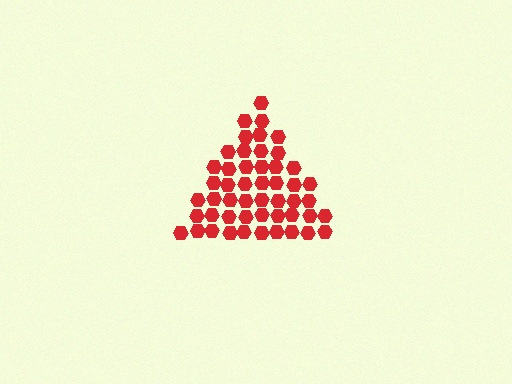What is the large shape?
The large shape is a triangle.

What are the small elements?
The small elements are hexagons.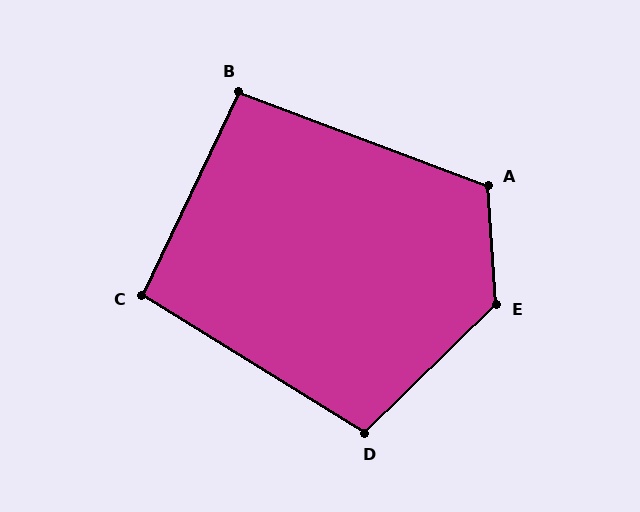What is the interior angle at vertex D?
Approximately 104 degrees (obtuse).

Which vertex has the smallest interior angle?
B, at approximately 95 degrees.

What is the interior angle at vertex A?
Approximately 114 degrees (obtuse).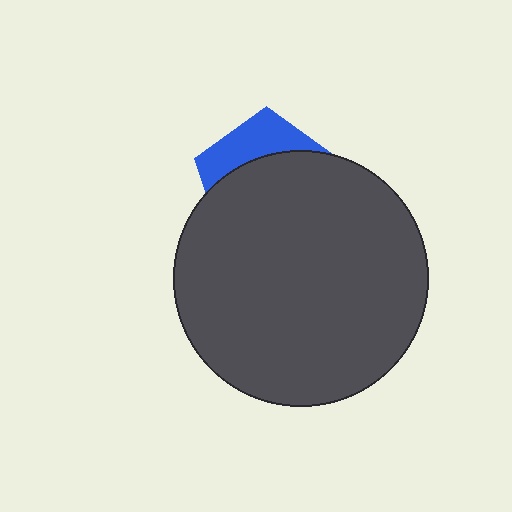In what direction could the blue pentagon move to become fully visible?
The blue pentagon could move up. That would shift it out from behind the dark gray circle entirely.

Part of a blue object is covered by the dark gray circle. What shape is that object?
It is a pentagon.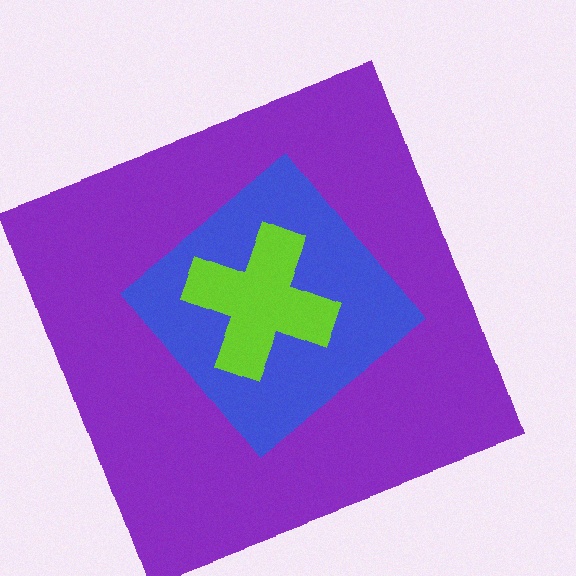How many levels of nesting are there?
3.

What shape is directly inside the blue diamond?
The lime cross.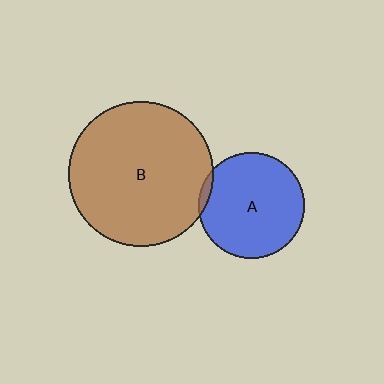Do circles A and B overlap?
Yes.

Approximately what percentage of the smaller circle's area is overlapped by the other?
Approximately 5%.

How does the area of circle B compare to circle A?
Approximately 1.9 times.